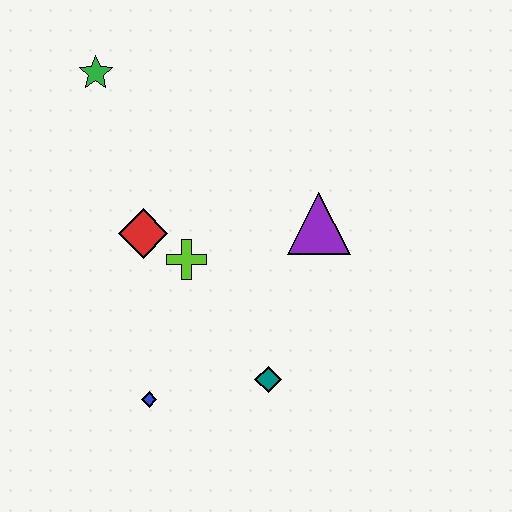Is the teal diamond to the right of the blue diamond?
Yes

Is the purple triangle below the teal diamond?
No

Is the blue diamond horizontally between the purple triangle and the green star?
Yes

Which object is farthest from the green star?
The teal diamond is farthest from the green star.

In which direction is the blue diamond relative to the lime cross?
The blue diamond is below the lime cross.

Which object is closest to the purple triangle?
The lime cross is closest to the purple triangle.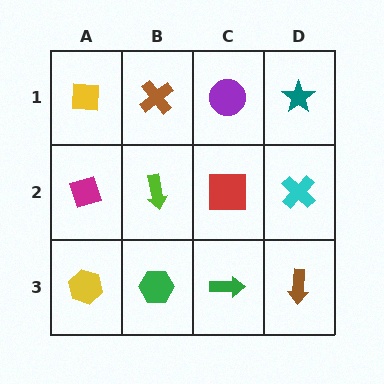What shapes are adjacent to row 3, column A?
A magenta diamond (row 2, column A), a green hexagon (row 3, column B).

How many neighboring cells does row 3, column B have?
3.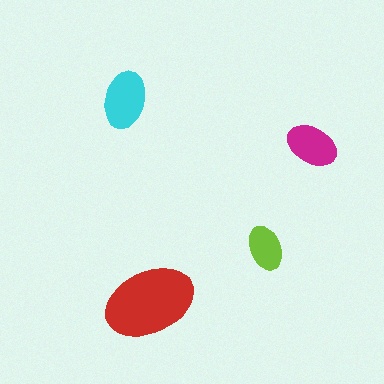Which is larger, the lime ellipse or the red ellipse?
The red one.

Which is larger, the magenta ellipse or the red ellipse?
The red one.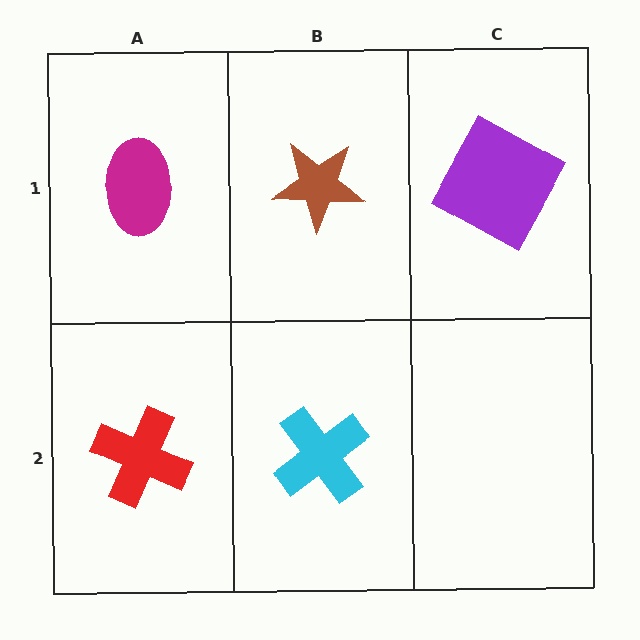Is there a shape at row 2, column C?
No, that cell is empty.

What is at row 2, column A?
A red cross.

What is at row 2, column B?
A cyan cross.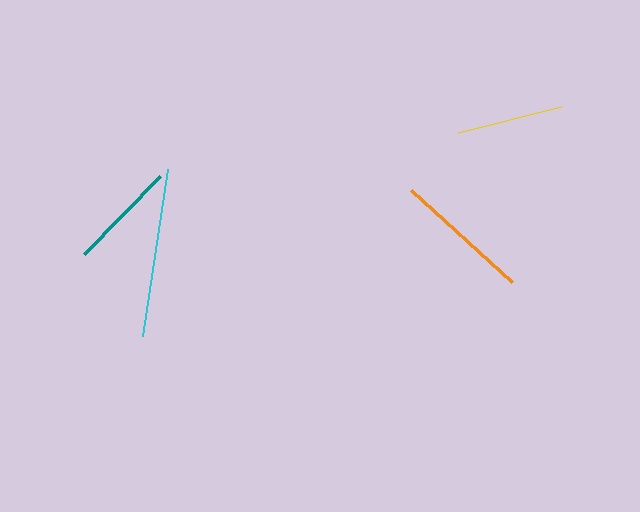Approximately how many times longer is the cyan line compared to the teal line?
The cyan line is approximately 1.5 times the length of the teal line.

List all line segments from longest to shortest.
From longest to shortest: cyan, orange, teal, yellow.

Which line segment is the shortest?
The yellow line is the shortest at approximately 107 pixels.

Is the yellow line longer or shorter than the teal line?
The teal line is longer than the yellow line.